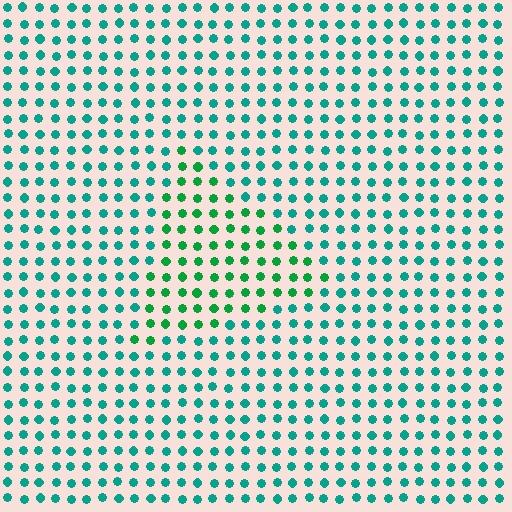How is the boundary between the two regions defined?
The boundary is defined purely by a slight shift in hue (about 33 degrees). Spacing, size, and orientation are identical on both sides.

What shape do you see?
I see a triangle.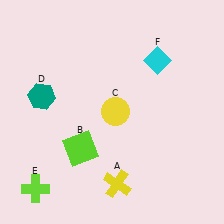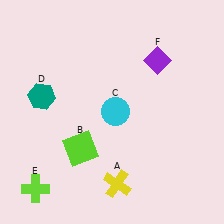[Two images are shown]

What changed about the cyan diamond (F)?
In Image 1, F is cyan. In Image 2, it changed to purple.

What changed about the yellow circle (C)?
In Image 1, C is yellow. In Image 2, it changed to cyan.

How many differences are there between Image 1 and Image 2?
There are 2 differences between the two images.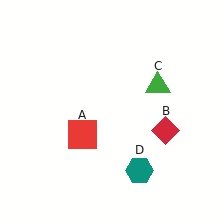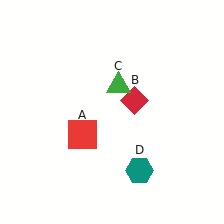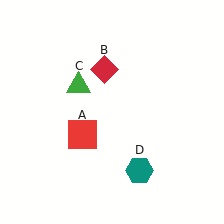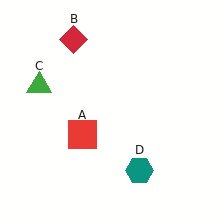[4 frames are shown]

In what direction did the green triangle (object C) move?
The green triangle (object C) moved left.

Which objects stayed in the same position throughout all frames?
Red square (object A) and teal hexagon (object D) remained stationary.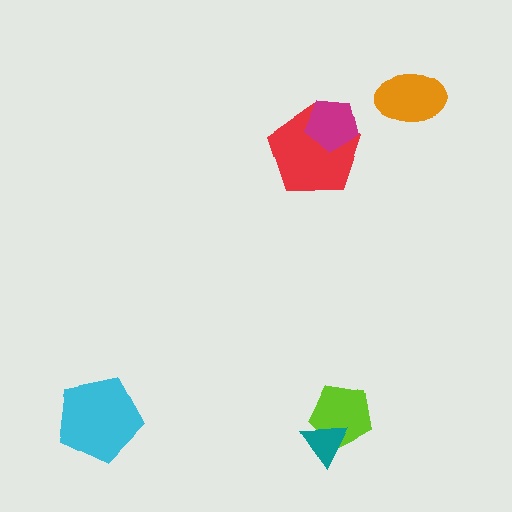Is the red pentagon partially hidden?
Yes, it is partially covered by another shape.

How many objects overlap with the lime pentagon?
1 object overlaps with the lime pentagon.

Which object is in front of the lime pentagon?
The teal triangle is in front of the lime pentagon.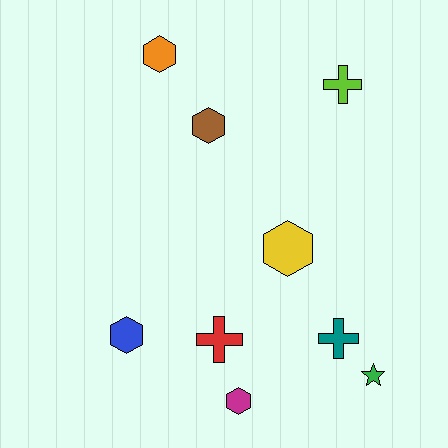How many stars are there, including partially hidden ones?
There is 1 star.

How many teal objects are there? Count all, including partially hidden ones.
There is 1 teal object.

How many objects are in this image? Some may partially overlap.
There are 9 objects.